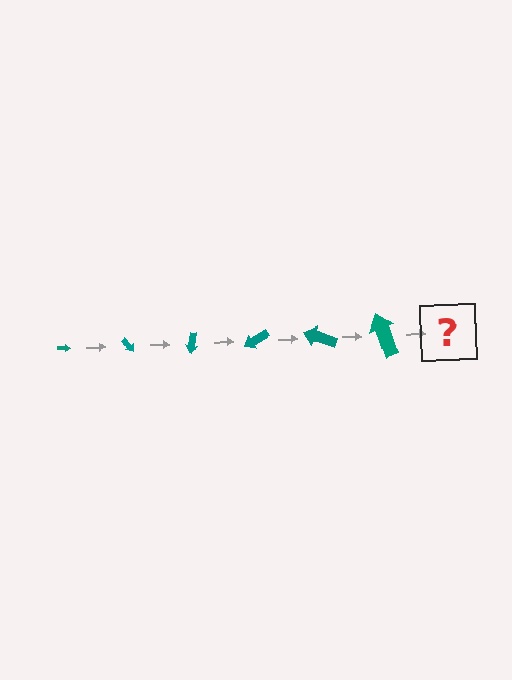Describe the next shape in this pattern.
It should be an arrow, larger than the previous one and rotated 300 degrees from the start.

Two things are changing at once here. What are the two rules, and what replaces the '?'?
The two rules are that the arrow grows larger each step and it rotates 50 degrees each step. The '?' should be an arrow, larger than the previous one and rotated 300 degrees from the start.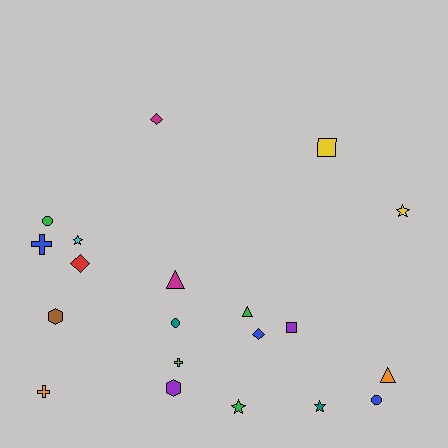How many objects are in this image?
There are 20 objects.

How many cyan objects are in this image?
There is 1 cyan object.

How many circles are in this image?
There are 3 circles.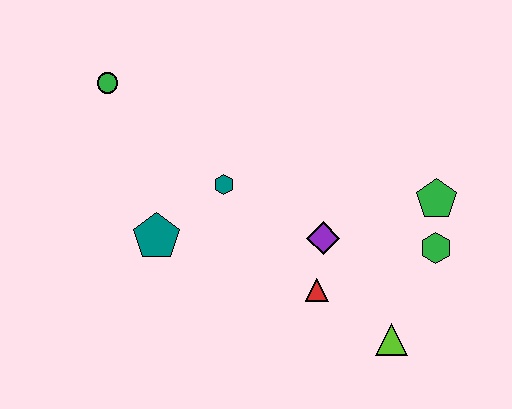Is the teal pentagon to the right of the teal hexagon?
No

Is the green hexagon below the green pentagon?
Yes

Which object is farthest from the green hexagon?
The green circle is farthest from the green hexagon.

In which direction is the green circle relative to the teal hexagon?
The green circle is to the left of the teal hexagon.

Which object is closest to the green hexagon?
The green pentagon is closest to the green hexagon.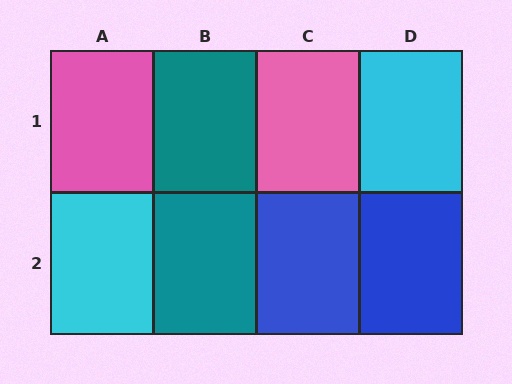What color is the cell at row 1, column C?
Pink.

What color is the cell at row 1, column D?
Cyan.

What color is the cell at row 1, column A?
Pink.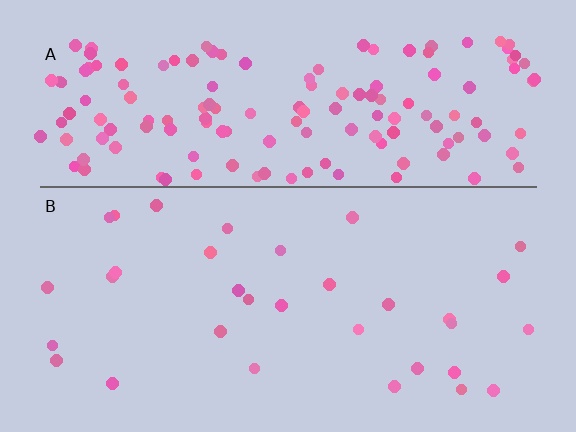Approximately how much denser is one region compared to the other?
Approximately 4.9× — region A over region B.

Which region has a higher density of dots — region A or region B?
A (the top).